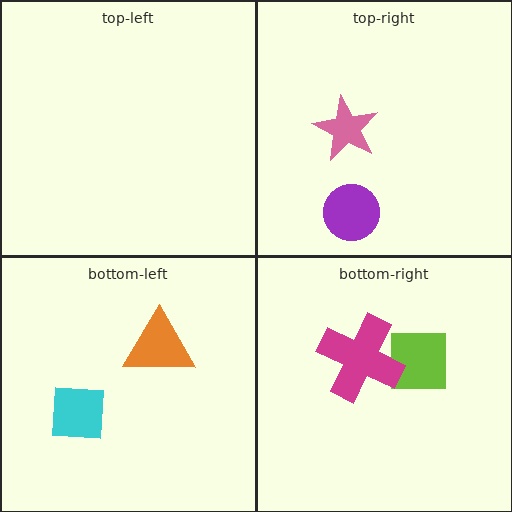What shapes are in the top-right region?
The pink star, the purple circle.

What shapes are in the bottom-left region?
The orange triangle, the cyan square.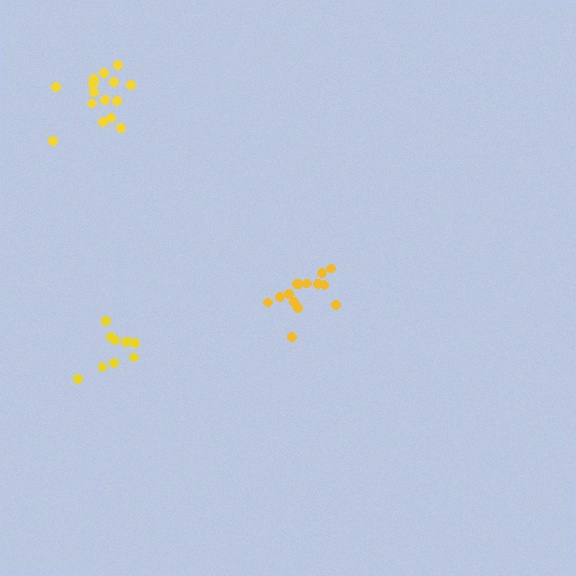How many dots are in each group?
Group 1: 15 dots, Group 2: 14 dots, Group 3: 10 dots (39 total).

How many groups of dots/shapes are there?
There are 3 groups.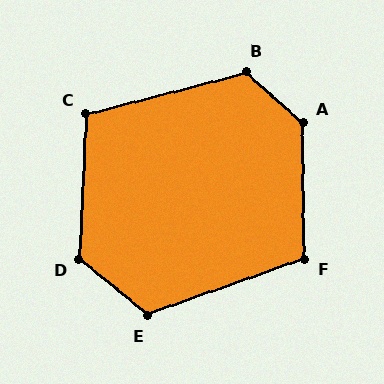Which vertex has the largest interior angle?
A, at approximately 132 degrees.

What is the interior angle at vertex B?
Approximately 124 degrees (obtuse).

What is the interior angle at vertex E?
Approximately 121 degrees (obtuse).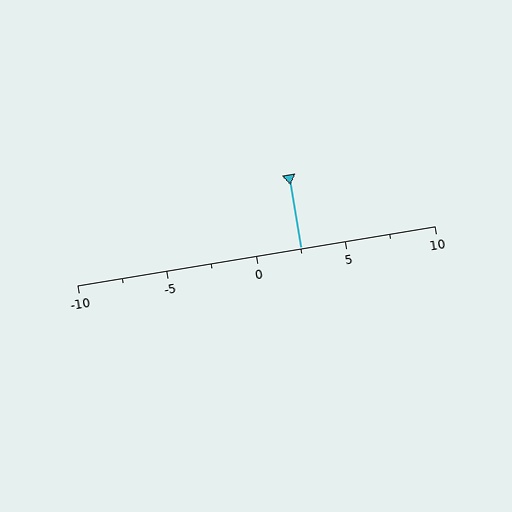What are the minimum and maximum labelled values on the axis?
The axis runs from -10 to 10.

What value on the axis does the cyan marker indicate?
The marker indicates approximately 2.5.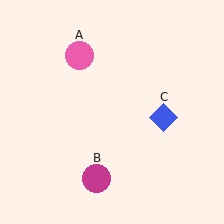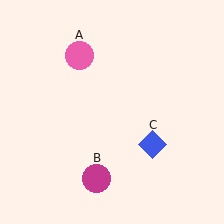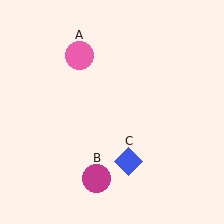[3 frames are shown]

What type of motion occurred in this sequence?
The blue diamond (object C) rotated clockwise around the center of the scene.